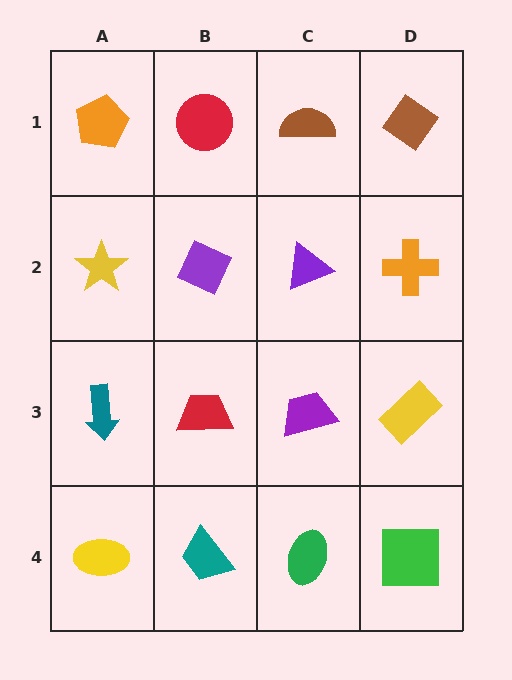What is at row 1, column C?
A brown semicircle.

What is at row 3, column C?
A purple trapezoid.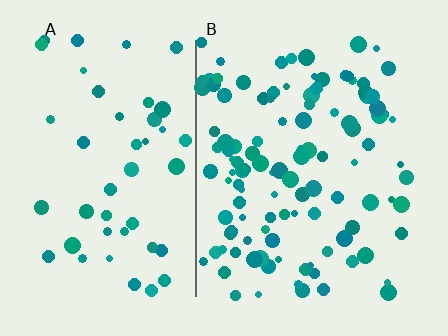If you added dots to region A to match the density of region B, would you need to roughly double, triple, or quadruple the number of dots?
Approximately double.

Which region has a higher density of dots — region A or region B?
B (the right).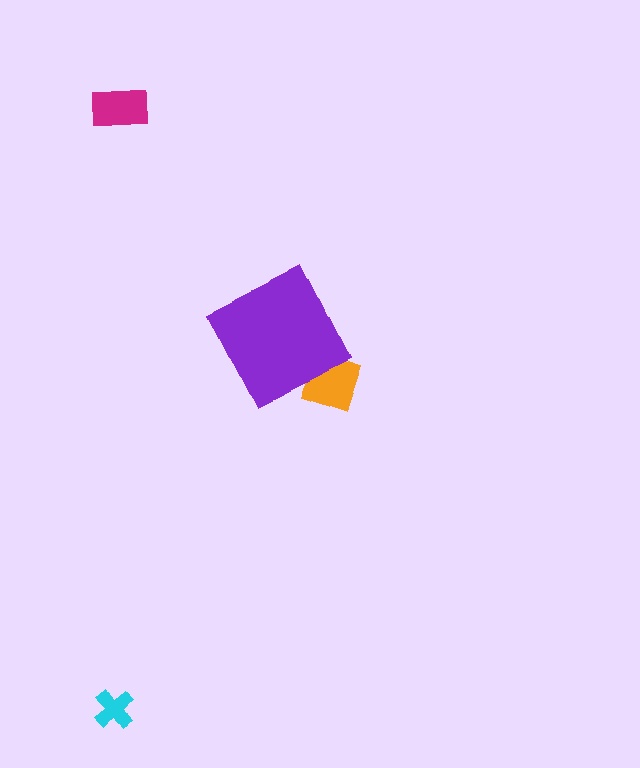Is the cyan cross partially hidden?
No, the cyan cross is fully visible.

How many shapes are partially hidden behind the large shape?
1 shape is partially hidden.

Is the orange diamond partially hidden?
Yes, the orange diamond is partially hidden behind the purple diamond.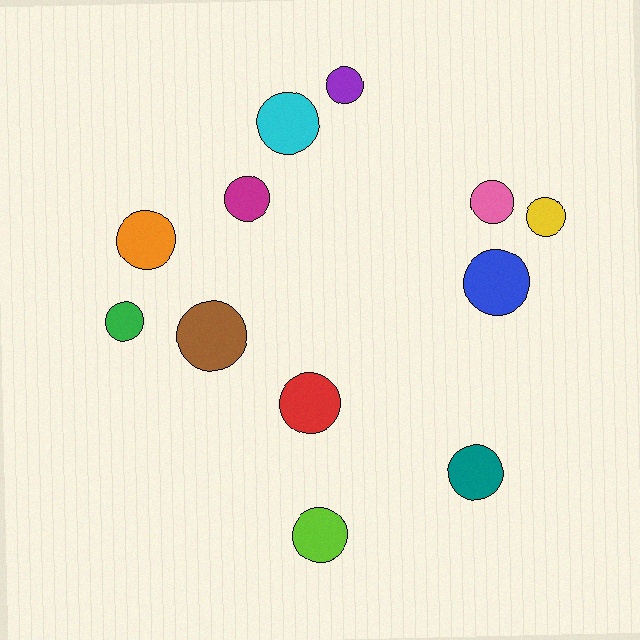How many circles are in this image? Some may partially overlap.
There are 12 circles.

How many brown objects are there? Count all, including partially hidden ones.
There is 1 brown object.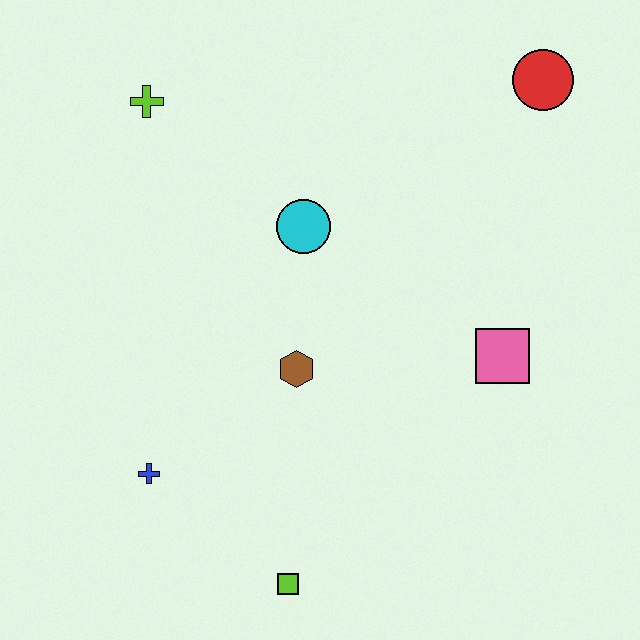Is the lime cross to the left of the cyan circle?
Yes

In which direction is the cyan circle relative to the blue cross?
The cyan circle is above the blue cross.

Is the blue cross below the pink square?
Yes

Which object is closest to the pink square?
The brown hexagon is closest to the pink square.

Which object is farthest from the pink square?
The lime cross is farthest from the pink square.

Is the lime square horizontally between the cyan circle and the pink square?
No